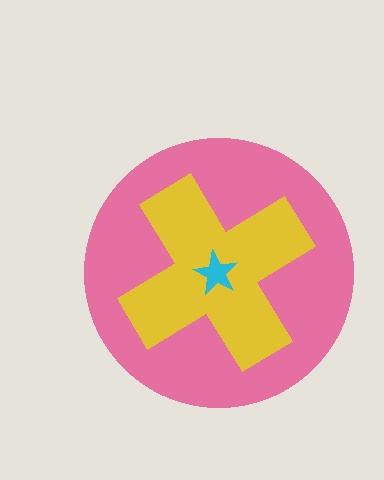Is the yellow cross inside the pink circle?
Yes.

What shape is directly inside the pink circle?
The yellow cross.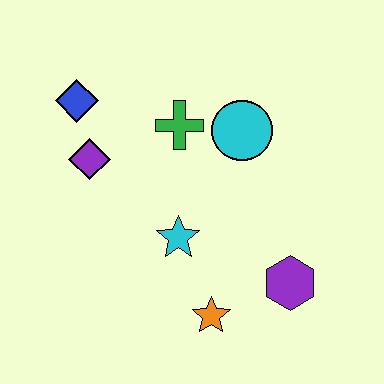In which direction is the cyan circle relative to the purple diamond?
The cyan circle is to the right of the purple diamond.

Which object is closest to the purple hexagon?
The orange star is closest to the purple hexagon.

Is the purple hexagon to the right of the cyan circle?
Yes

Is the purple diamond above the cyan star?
Yes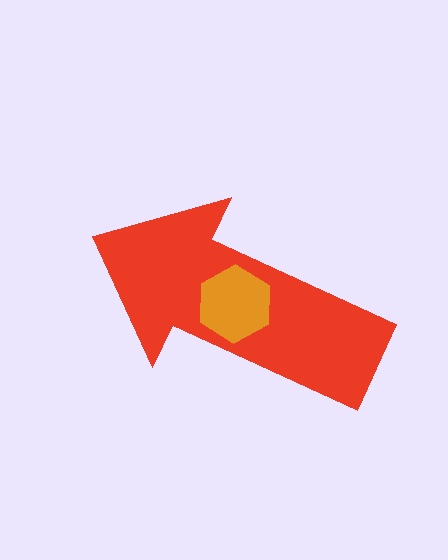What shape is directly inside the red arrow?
The orange hexagon.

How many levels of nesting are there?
2.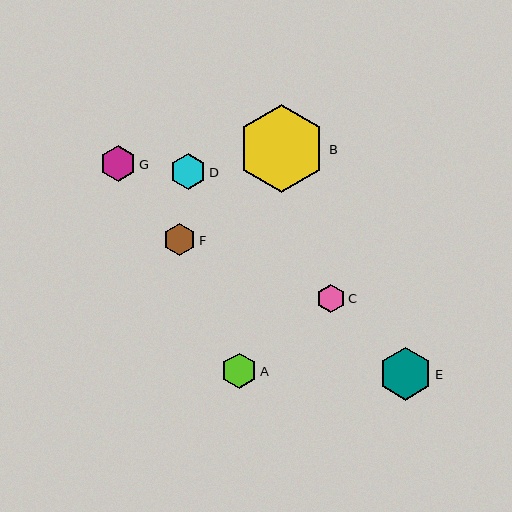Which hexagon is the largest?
Hexagon B is the largest with a size of approximately 88 pixels.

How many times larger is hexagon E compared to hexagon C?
Hexagon E is approximately 1.8 times the size of hexagon C.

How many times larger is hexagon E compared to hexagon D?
Hexagon E is approximately 1.5 times the size of hexagon D.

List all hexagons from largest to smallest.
From largest to smallest: B, E, A, G, D, F, C.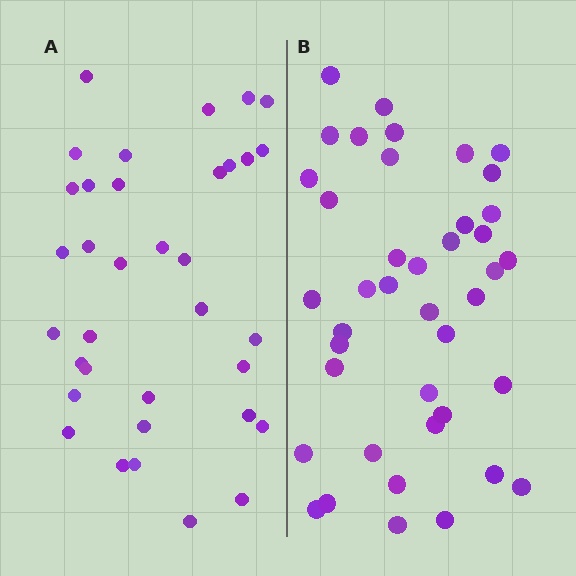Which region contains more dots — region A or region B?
Region B (the right region) has more dots.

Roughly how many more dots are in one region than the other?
Region B has about 6 more dots than region A.